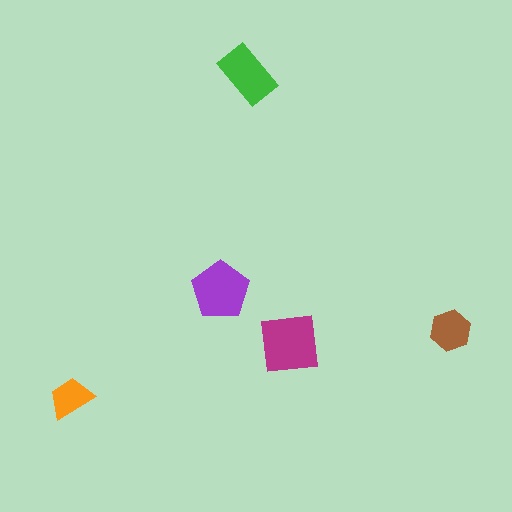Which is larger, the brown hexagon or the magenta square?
The magenta square.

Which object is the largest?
The magenta square.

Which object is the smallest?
The orange trapezoid.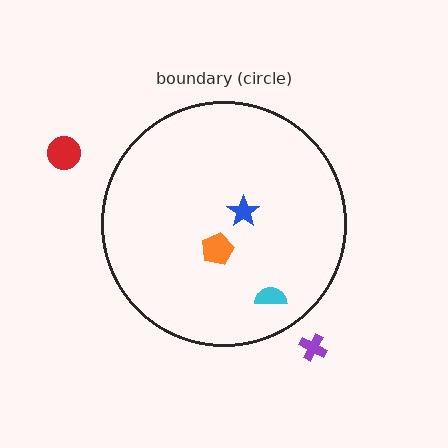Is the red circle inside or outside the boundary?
Outside.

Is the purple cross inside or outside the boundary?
Outside.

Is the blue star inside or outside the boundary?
Inside.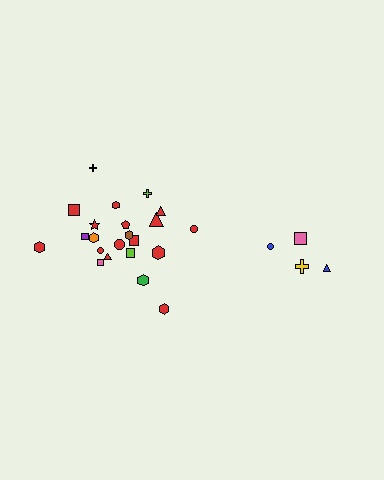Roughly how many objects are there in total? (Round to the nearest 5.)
Roughly 25 objects in total.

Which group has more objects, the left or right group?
The left group.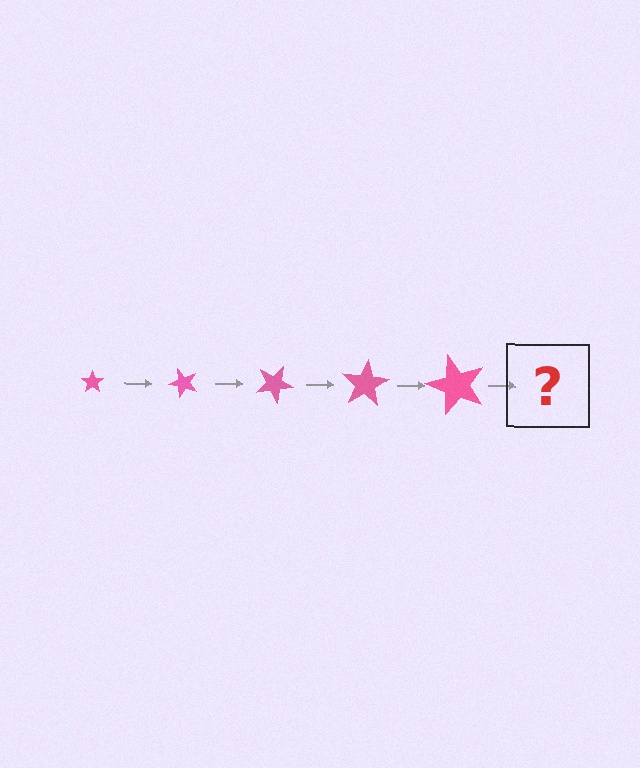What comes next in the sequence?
The next element should be a star, larger than the previous one and rotated 250 degrees from the start.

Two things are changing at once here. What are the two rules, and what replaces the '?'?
The two rules are that the star grows larger each step and it rotates 50 degrees each step. The '?' should be a star, larger than the previous one and rotated 250 degrees from the start.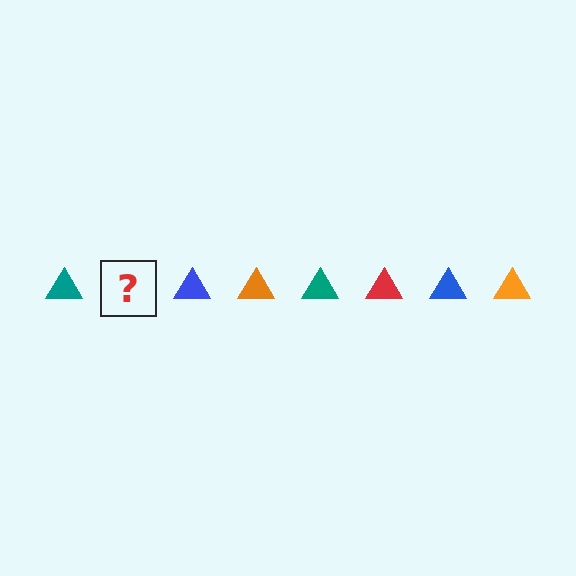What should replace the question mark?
The question mark should be replaced with a red triangle.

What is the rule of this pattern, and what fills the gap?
The rule is that the pattern cycles through teal, red, blue, orange triangles. The gap should be filled with a red triangle.